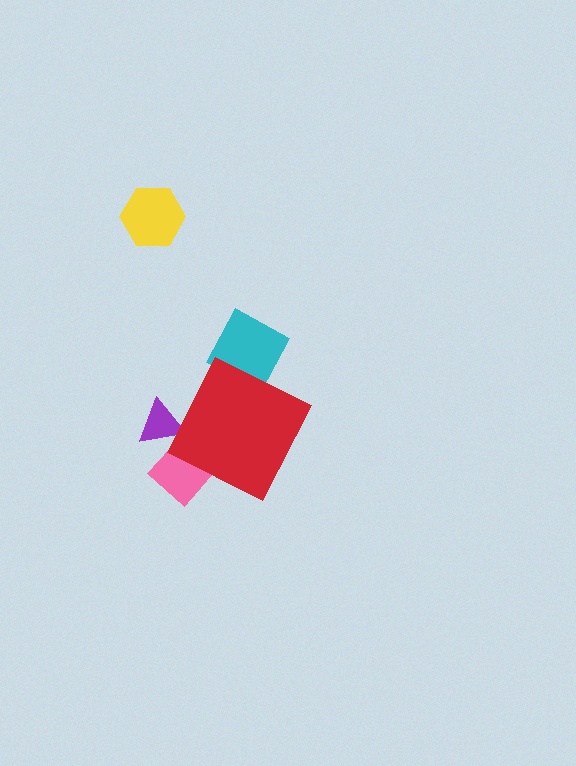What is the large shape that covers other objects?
A red diamond.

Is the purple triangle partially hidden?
Yes, the purple triangle is partially hidden behind the red diamond.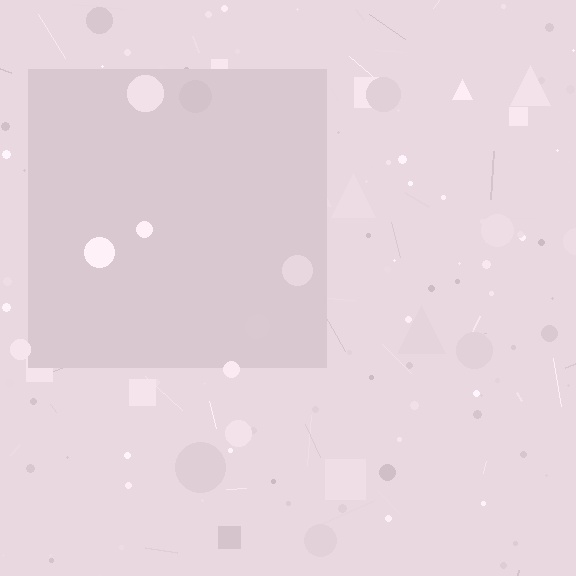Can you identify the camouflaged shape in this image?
The camouflaged shape is a square.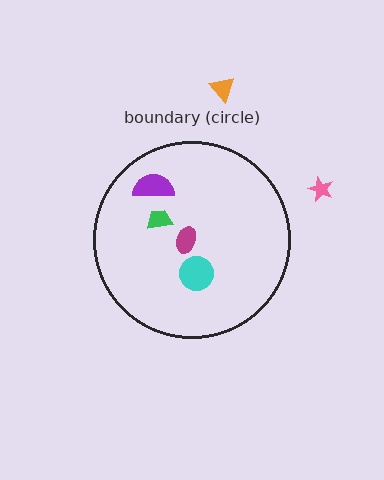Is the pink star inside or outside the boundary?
Outside.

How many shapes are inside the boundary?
4 inside, 2 outside.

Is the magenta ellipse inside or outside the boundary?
Inside.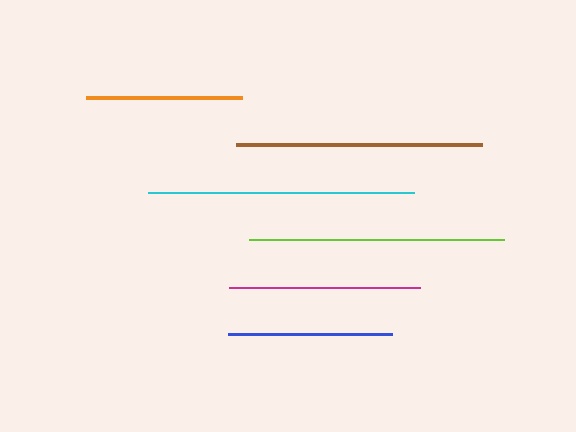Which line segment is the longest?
The cyan line is the longest at approximately 266 pixels.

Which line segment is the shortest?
The orange line is the shortest at approximately 156 pixels.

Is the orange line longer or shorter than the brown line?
The brown line is longer than the orange line.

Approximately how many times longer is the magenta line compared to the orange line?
The magenta line is approximately 1.2 times the length of the orange line.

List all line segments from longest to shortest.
From longest to shortest: cyan, lime, brown, magenta, blue, orange.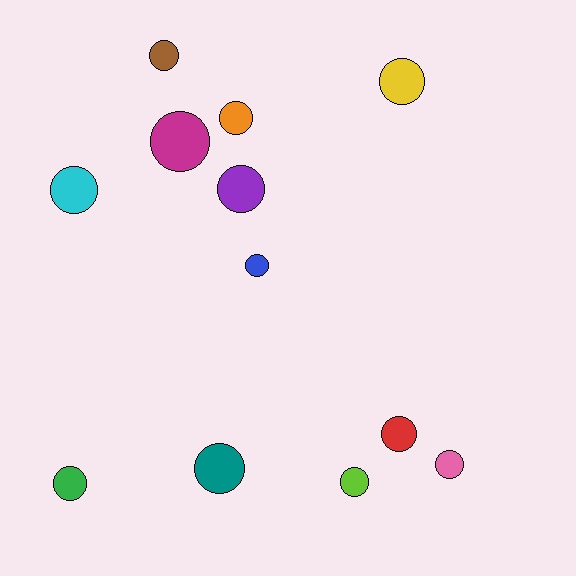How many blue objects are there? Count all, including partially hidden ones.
There is 1 blue object.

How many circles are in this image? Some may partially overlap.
There are 12 circles.